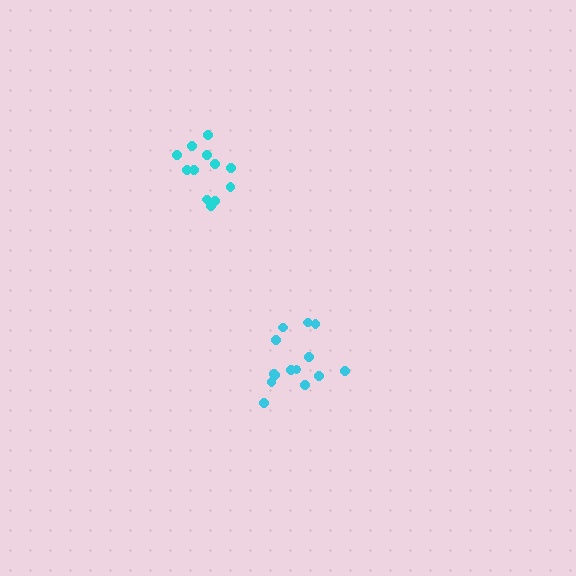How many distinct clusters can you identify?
There are 2 distinct clusters.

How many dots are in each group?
Group 1: 14 dots, Group 2: 12 dots (26 total).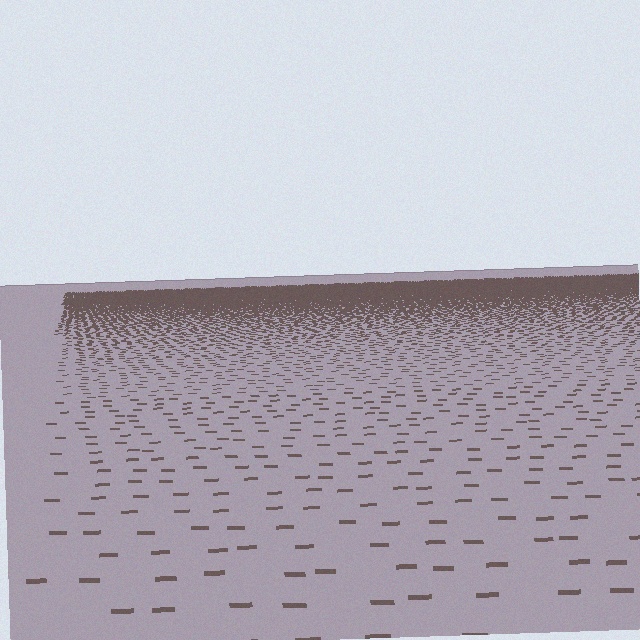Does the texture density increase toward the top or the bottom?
Density increases toward the top.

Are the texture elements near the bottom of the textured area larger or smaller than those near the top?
Larger. Near the bottom, elements are closer to the viewer and appear at a bigger on-screen size.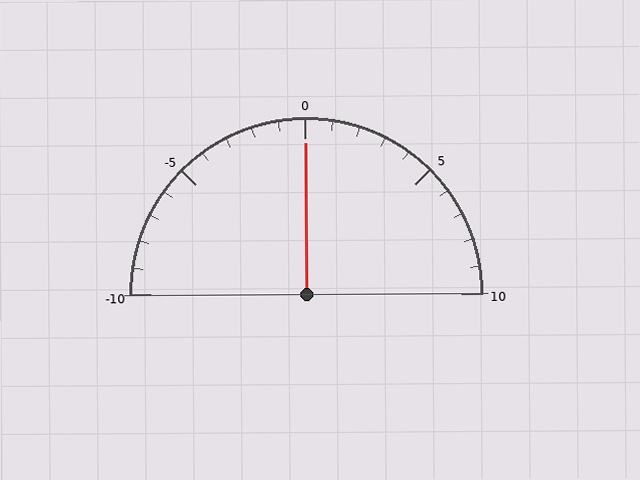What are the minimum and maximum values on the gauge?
The gauge ranges from -10 to 10.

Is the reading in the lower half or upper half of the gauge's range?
The reading is in the upper half of the range (-10 to 10).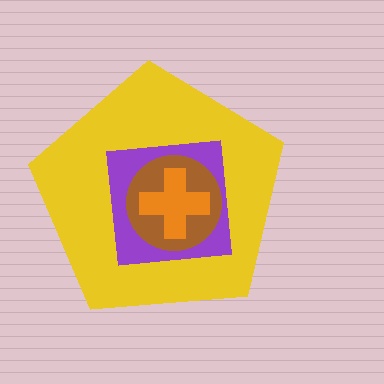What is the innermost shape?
The orange cross.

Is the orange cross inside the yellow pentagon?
Yes.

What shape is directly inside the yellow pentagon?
The purple square.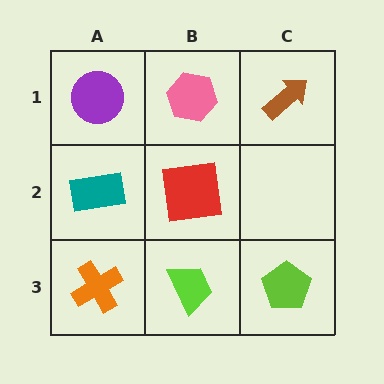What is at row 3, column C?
A lime pentagon.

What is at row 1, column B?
A pink hexagon.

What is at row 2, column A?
A teal rectangle.